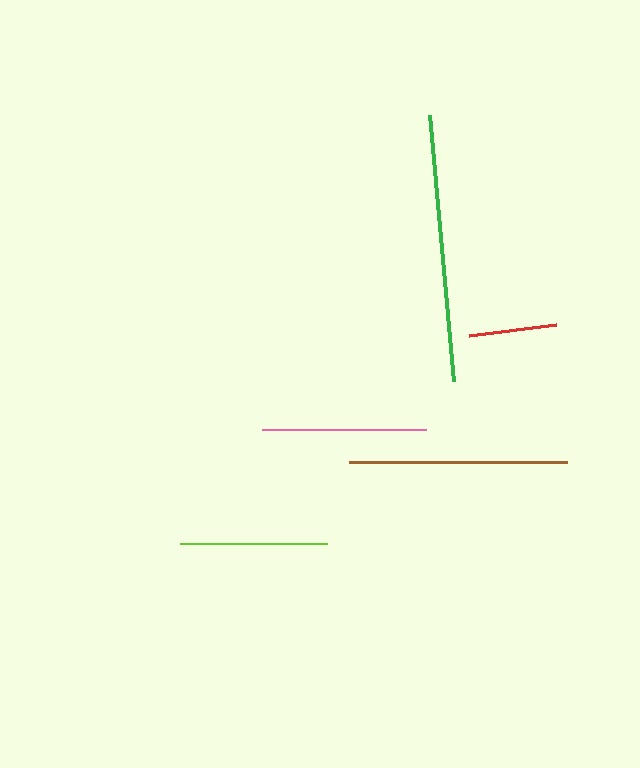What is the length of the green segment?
The green segment is approximately 267 pixels long.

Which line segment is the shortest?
The red line is the shortest at approximately 88 pixels.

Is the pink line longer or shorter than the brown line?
The brown line is longer than the pink line.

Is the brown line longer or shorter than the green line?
The green line is longer than the brown line.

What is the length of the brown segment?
The brown segment is approximately 218 pixels long.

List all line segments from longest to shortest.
From longest to shortest: green, brown, pink, lime, red.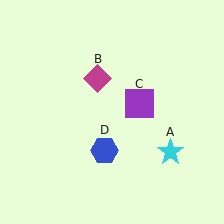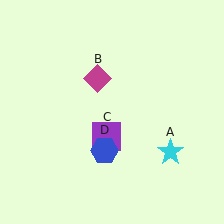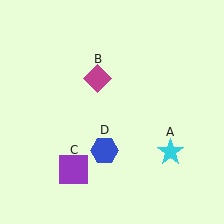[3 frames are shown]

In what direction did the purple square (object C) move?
The purple square (object C) moved down and to the left.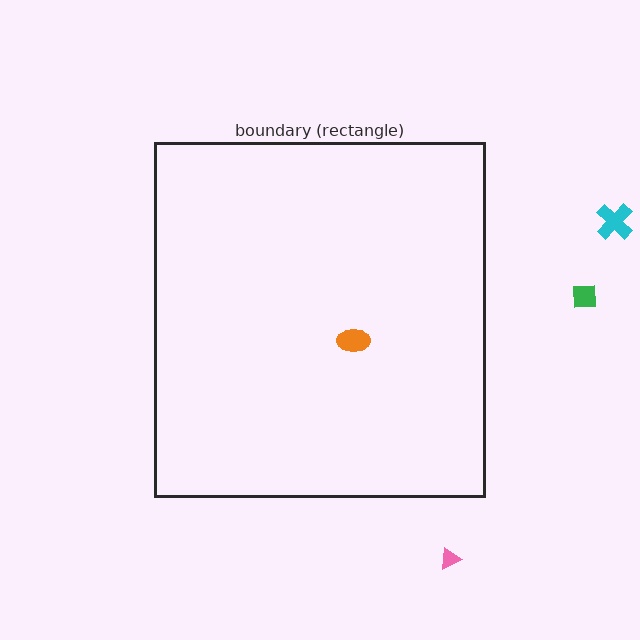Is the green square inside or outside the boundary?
Outside.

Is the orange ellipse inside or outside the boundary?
Inside.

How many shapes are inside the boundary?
1 inside, 3 outside.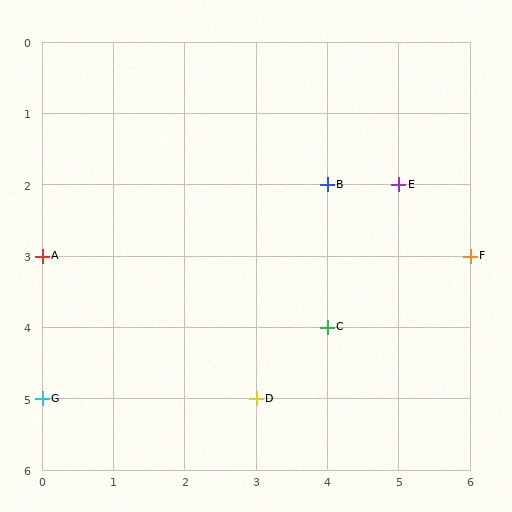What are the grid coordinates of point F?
Point F is at grid coordinates (6, 3).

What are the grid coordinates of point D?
Point D is at grid coordinates (3, 5).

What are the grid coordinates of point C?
Point C is at grid coordinates (4, 4).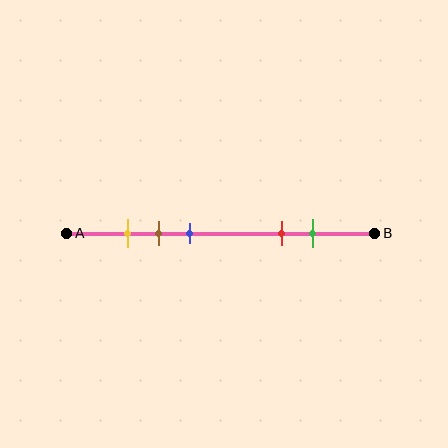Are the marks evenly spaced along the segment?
No, the marks are not evenly spaced.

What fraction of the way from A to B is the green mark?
The green mark is approximately 80% (0.8) of the way from A to B.